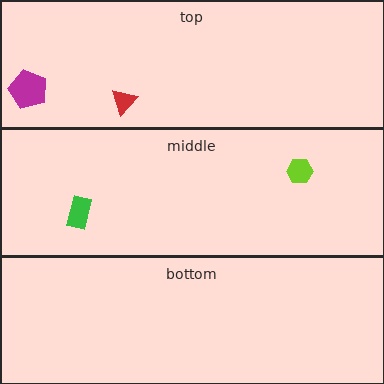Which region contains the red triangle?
The top region.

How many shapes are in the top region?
2.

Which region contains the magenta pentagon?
The top region.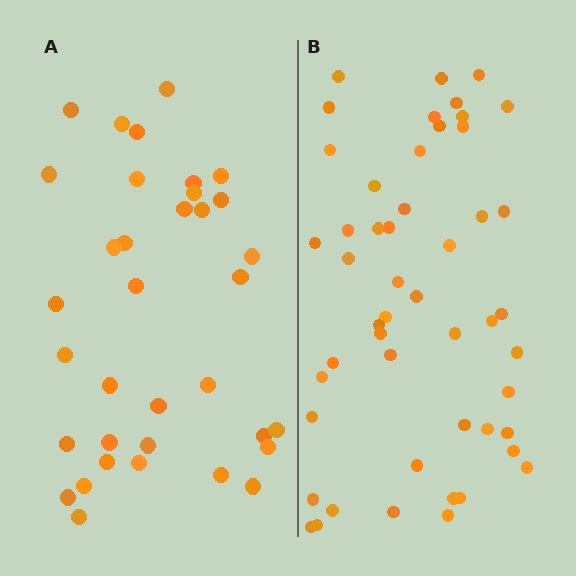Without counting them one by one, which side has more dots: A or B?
Region B (the right region) has more dots.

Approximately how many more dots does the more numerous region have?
Region B has approximately 15 more dots than region A.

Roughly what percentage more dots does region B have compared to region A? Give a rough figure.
About 45% more.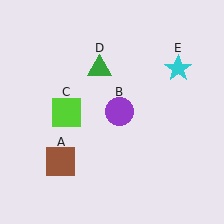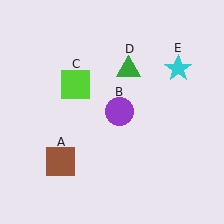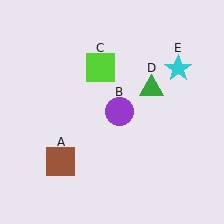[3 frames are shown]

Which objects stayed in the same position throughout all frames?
Brown square (object A) and purple circle (object B) and cyan star (object E) remained stationary.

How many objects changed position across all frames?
2 objects changed position: lime square (object C), green triangle (object D).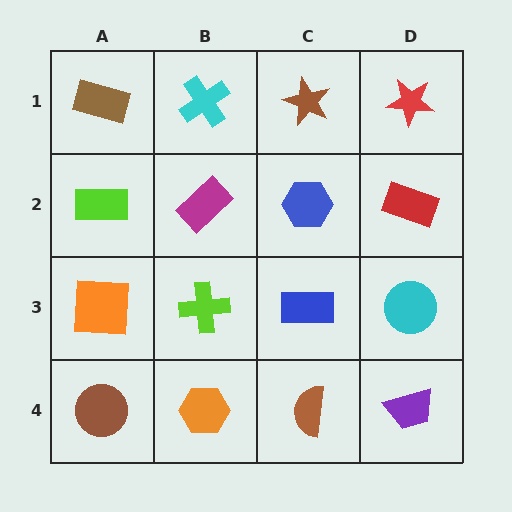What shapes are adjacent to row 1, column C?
A blue hexagon (row 2, column C), a cyan cross (row 1, column B), a red star (row 1, column D).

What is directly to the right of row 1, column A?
A cyan cross.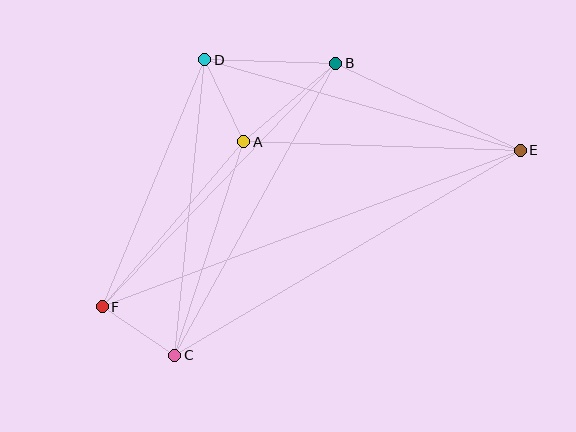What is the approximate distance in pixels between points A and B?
The distance between A and B is approximately 121 pixels.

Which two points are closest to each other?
Points C and F are closest to each other.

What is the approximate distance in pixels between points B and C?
The distance between B and C is approximately 333 pixels.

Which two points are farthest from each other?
Points E and F are farthest from each other.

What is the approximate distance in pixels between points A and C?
The distance between A and C is approximately 224 pixels.